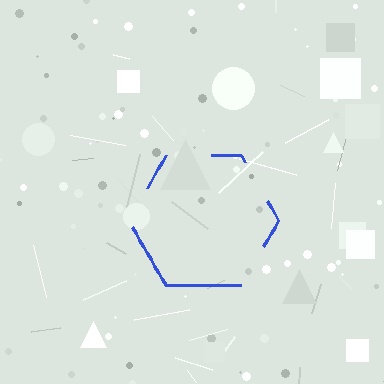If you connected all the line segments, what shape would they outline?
They would outline a hexagon.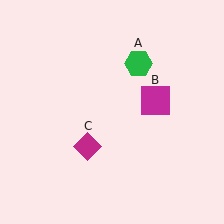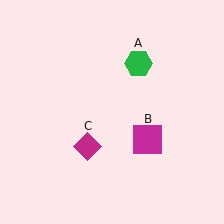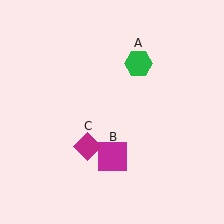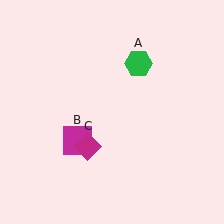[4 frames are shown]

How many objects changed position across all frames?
1 object changed position: magenta square (object B).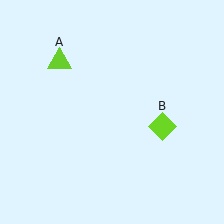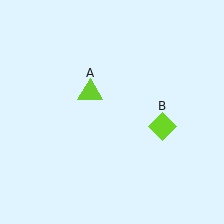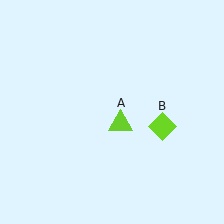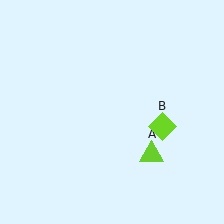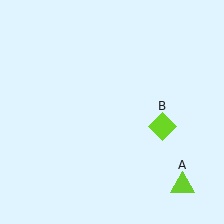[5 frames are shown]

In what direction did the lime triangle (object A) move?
The lime triangle (object A) moved down and to the right.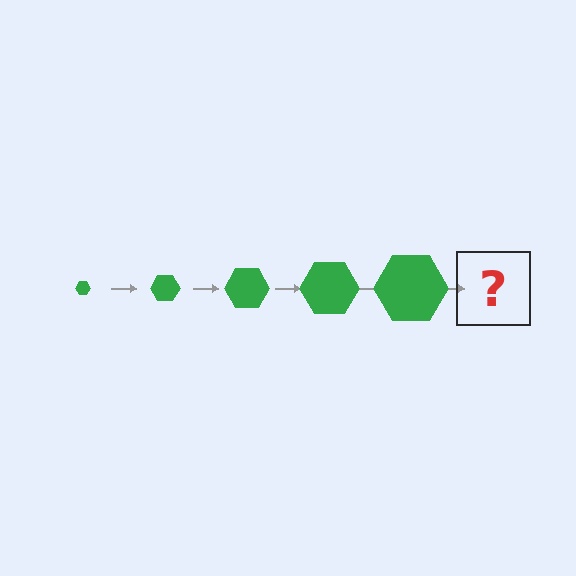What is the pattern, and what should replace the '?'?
The pattern is that the hexagon gets progressively larger each step. The '?' should be a green hexagon, larger than the previous one.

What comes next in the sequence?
The next element should be a green hexagon, larger than the previous one.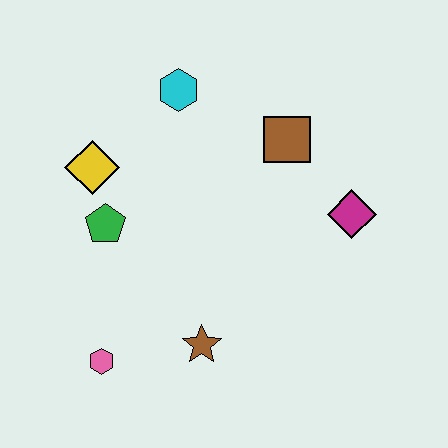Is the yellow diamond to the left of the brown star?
Yes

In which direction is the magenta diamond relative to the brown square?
The magenta diamond is below the brown square.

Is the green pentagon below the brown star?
No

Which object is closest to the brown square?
The magenta diamond is closest to the brown square.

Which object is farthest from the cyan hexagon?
The pink hexagon is farthest from the cyan hexagon.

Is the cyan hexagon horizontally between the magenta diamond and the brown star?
No